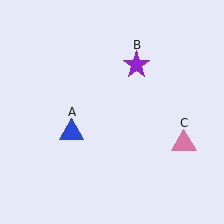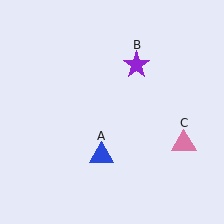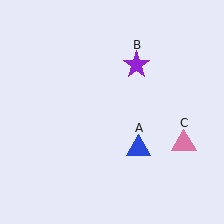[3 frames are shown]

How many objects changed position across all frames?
1 object changed position: blue triangle (object A).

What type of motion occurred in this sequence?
The blue triangle (object A) rotated counterclockwise around the center of the scene.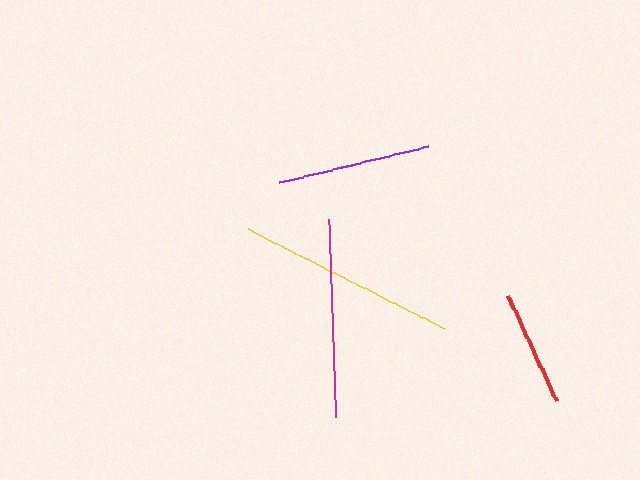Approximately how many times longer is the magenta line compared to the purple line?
The magenta line is approximately 1.3 times the length of the purple line.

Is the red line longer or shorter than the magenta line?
The magenta line is longer than the red line.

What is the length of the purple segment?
The purple segment is approximately 154 pixels long.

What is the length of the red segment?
The red segment is approximately 116 pixels long.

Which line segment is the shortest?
The red line is the shortest at approximately 116 pixels.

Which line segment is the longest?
The yellow line is the longest at approximately 220 pixels.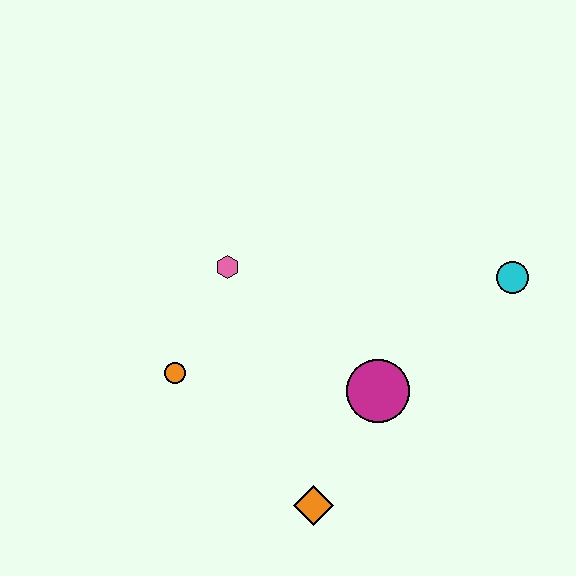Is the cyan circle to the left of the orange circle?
No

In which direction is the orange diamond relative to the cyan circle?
The orange diamond is below the cyan circle.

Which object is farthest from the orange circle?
The cyan circle is farthest from the orange circle.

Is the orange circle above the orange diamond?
Yes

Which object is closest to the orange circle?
The pink hexagon is closest to the orange circle.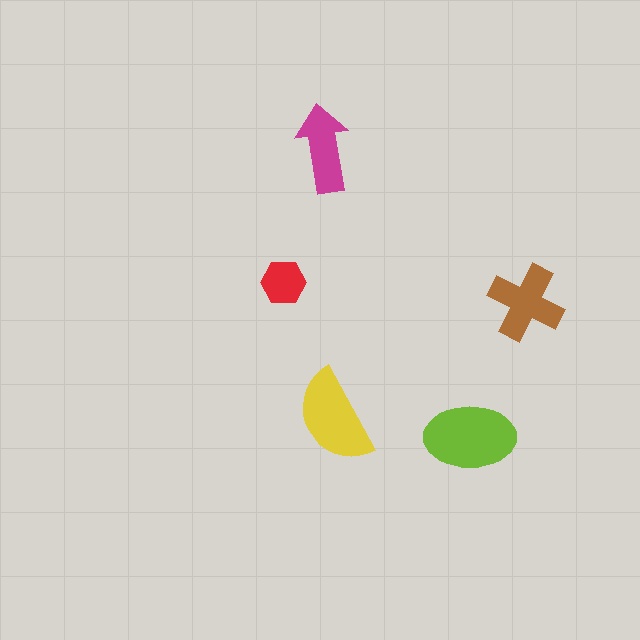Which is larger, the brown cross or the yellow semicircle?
The yellow semicircle.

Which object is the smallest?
The red hexagon.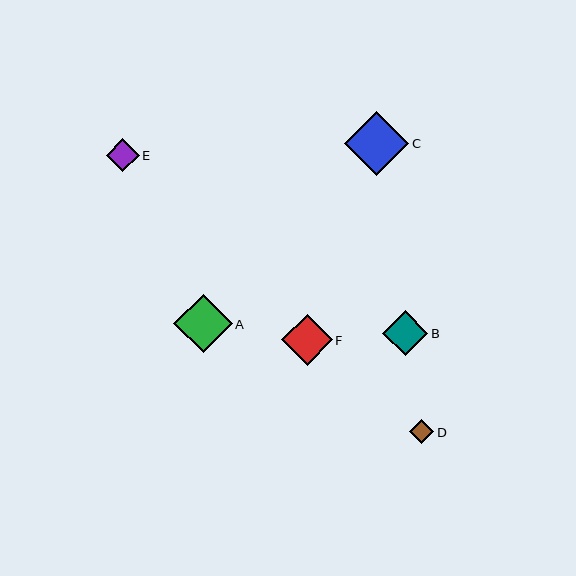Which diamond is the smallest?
Diamond D is the smallest with a size of approximately 24 pixels.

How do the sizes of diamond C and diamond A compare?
Diamond C and diamond A are approximately the same size.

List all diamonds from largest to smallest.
From largest to smallest: C, A, F, B, E, D.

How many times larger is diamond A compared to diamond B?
Diamond A is approximately 1.3 times the size of diamond B.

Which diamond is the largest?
Diamond C is the largest with a size of approximately 64 pixels.